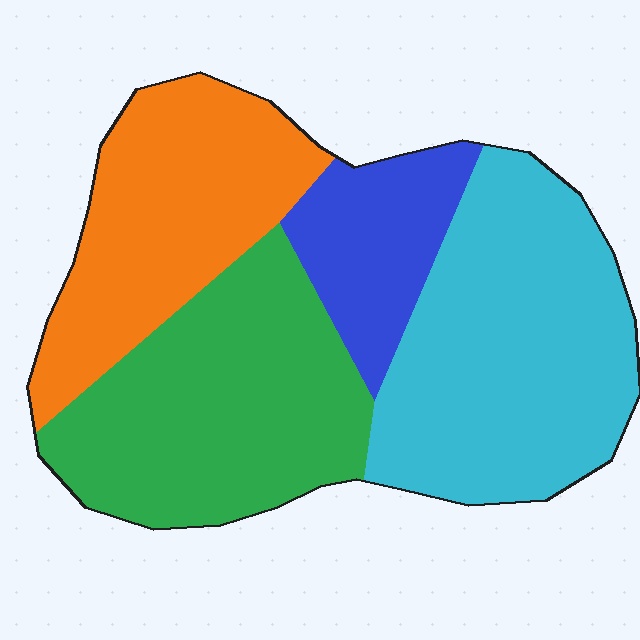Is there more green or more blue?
Green.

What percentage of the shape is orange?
Orange covers roughly 25% of the shape.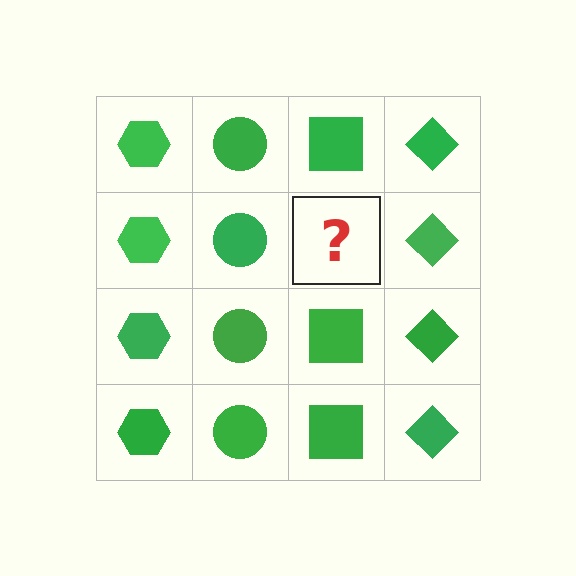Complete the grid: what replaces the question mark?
The question mark should be replaced with a green square.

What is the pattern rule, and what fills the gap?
The rule is that each column has a consistent shape. The gap should be filled with a green square.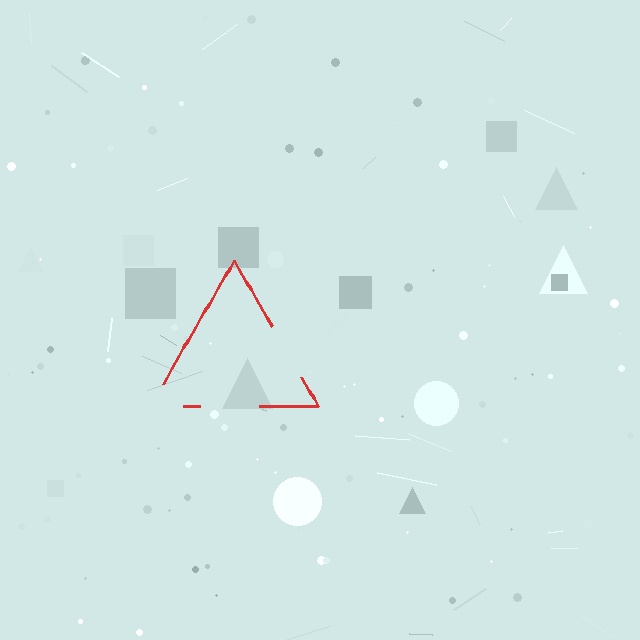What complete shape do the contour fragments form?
The contour fragments form a triangle.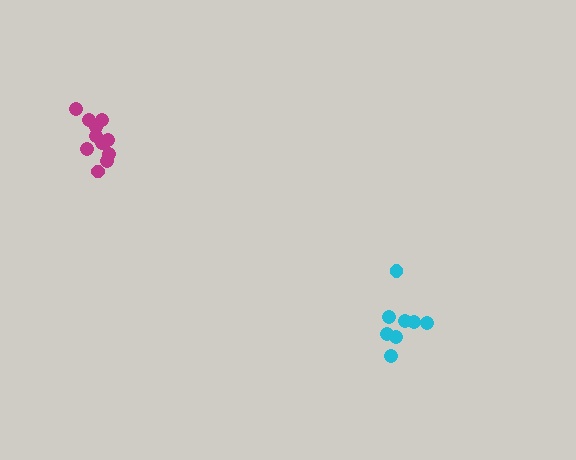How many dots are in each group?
Group 1: 11 dots, Group 2: 8 dots (19 total).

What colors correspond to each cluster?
The clusters are colored: magenta, cyan.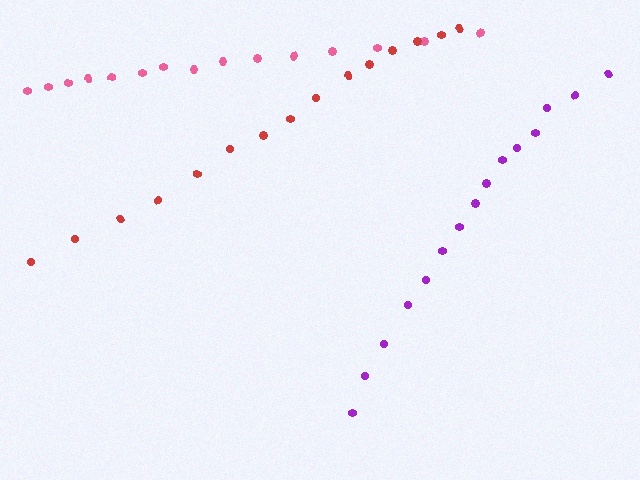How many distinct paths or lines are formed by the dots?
There are 3 distinct paths.